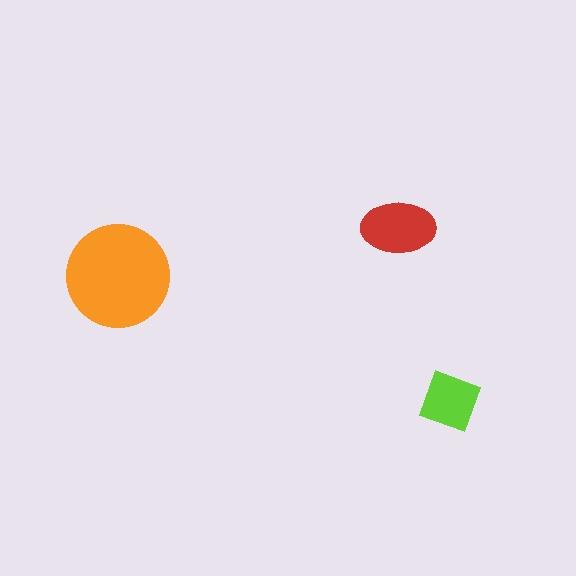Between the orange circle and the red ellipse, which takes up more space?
The orange circle.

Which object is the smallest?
The lime square.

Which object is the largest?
The orange circle.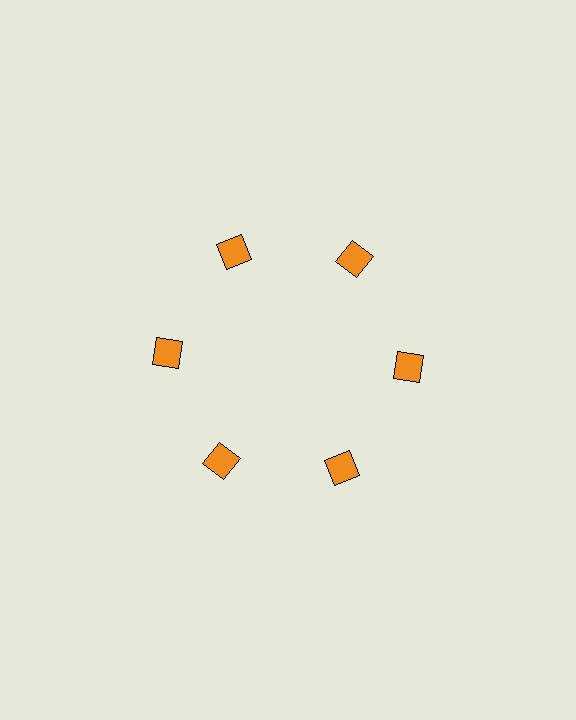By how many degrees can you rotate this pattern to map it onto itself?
The pattern maps onto itself every 60 degrees of rotation.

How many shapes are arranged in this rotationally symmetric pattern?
There are 6 shapes, arranged in 6 groups of 1.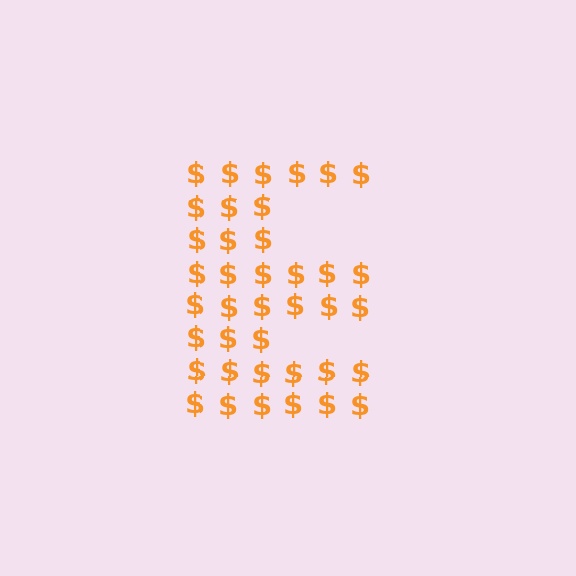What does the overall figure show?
The overall figure shows the letter E.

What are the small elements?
The small elements are dollar signs.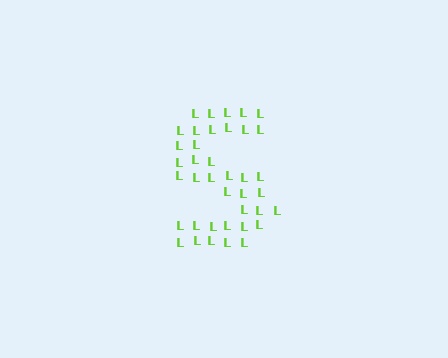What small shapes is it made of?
It is made of small letter L's.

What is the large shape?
The large shape is the letter S.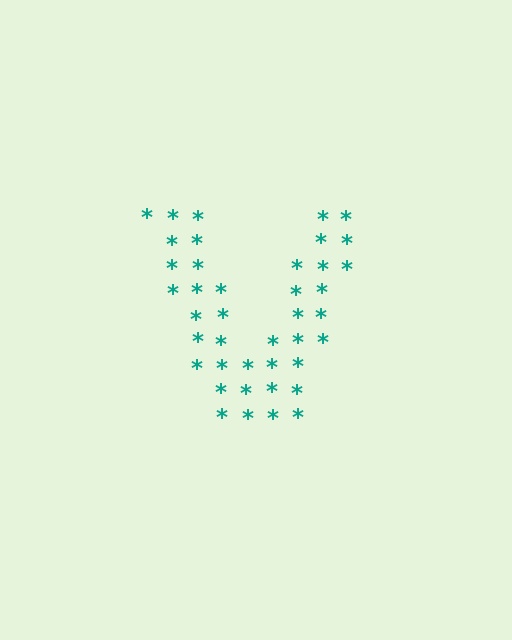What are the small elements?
The small elements are asterisks.